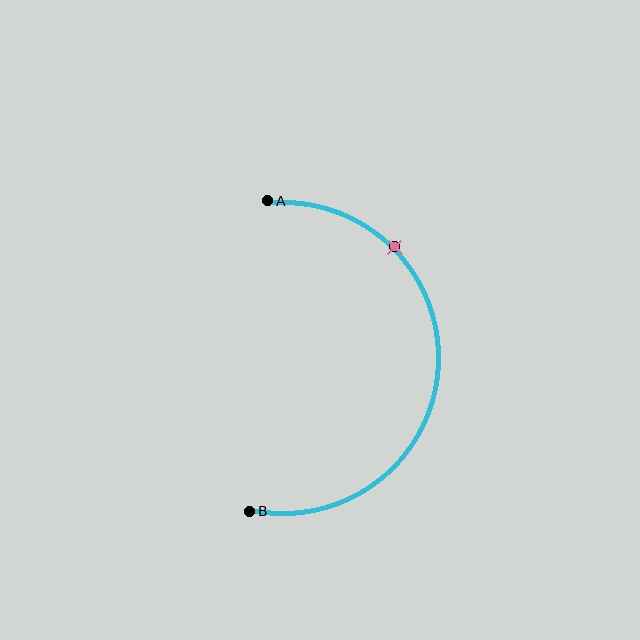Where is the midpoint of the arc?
The arc midpoint is the point on the curve farthest from the straight line joining A and B. It sits to the right of that line.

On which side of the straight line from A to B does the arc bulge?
The arc bulges to the right of the straight line connecting A and B.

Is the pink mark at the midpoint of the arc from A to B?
No. The pink mark lies on the arc but is closer to endpoint A. The arc midpoint would be at the point on the curve equidistant along the arc from both A and B.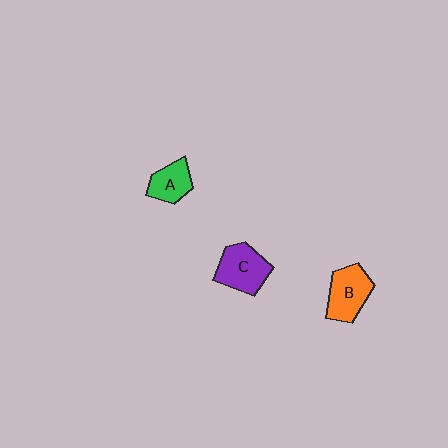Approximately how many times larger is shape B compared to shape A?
Approximately 1.4 times.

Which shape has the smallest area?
Shape A (green).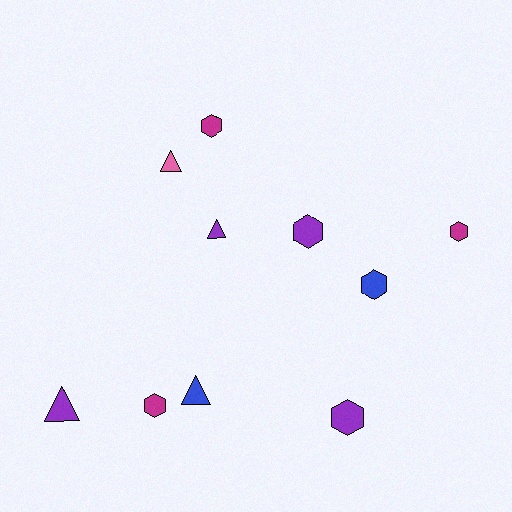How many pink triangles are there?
There is 1 pink triangle.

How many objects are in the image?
There are 10 objects.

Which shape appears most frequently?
Hexagon, with 6 objects.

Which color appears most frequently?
Purple, with 4 objects.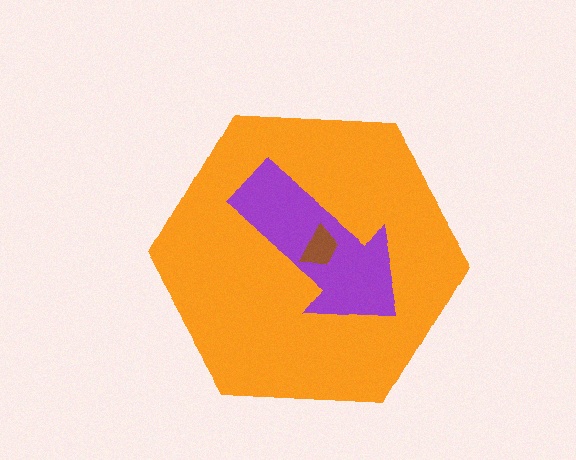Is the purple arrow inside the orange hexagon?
Yes.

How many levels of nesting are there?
3.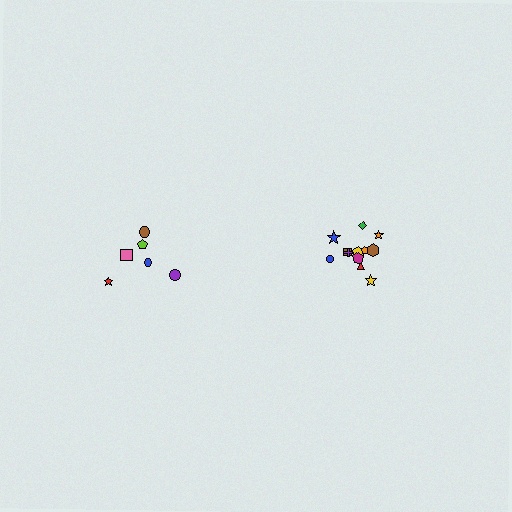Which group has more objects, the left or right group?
The right group.